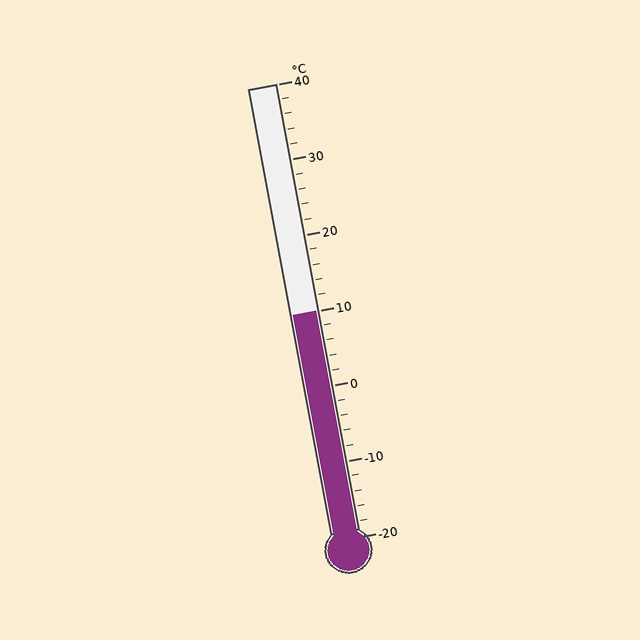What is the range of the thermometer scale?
The thermometer scale ranges from -20°C to 40°C.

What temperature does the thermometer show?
The thermometer shows approximately 10°C.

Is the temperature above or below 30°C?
The temperature is below 30°C.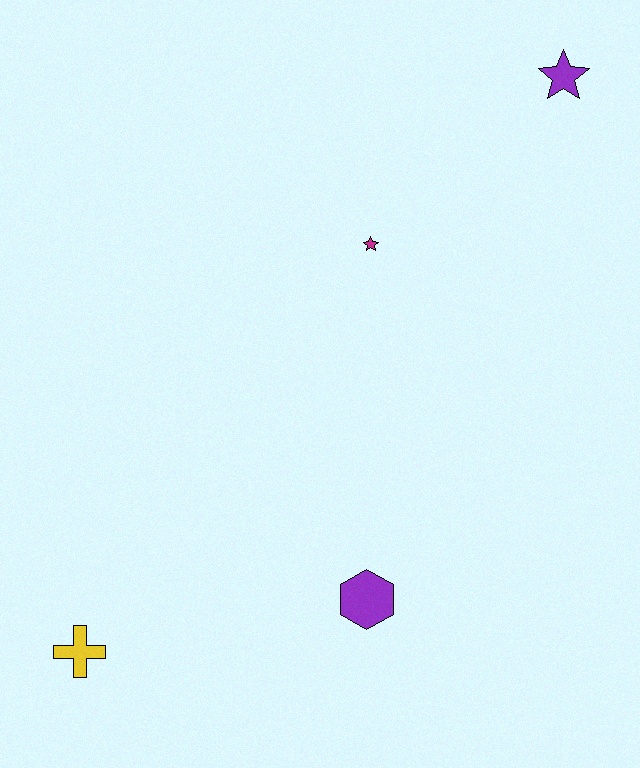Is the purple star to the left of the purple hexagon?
No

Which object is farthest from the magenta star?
The yellow cross is farthest from the magenta star.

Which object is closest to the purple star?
The magenta star is closest to the purple star.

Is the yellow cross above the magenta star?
No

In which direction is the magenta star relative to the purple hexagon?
The magenta star is above the purple hexagon.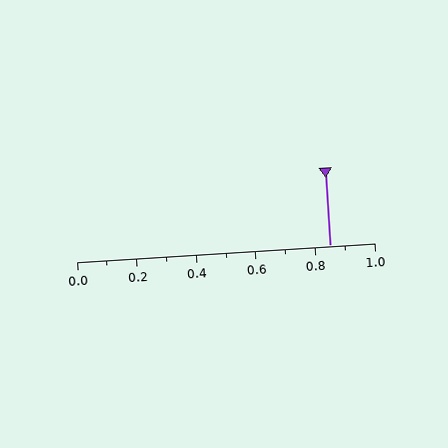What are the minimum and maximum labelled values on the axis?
The axis runs from 0.0 to 1.0.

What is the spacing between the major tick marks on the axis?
The major ticks are spaced 0.2 apart.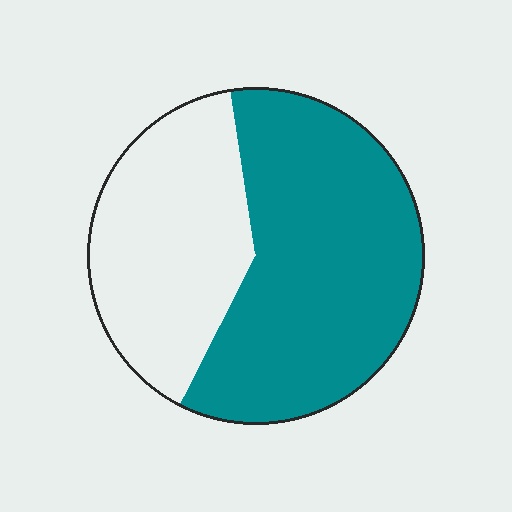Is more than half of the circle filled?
Yes.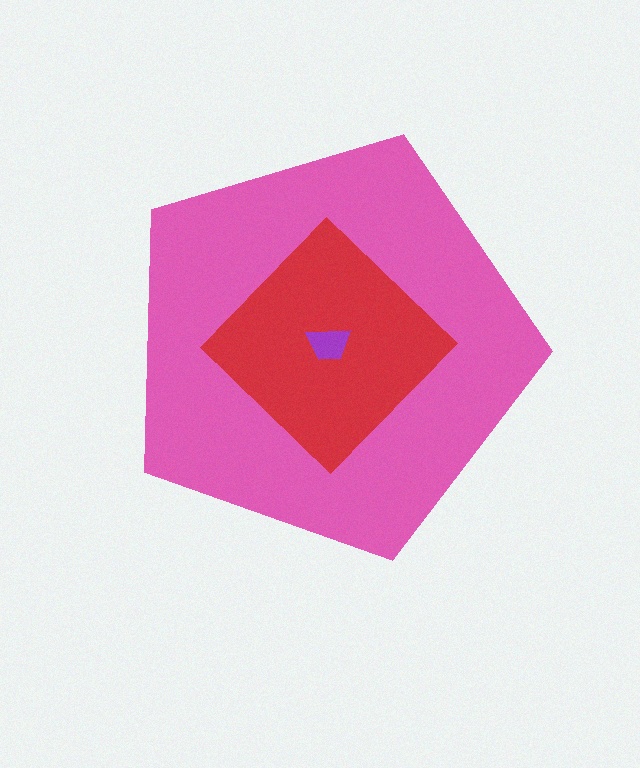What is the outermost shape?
The pink pentagon.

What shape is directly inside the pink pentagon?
The red diamond.